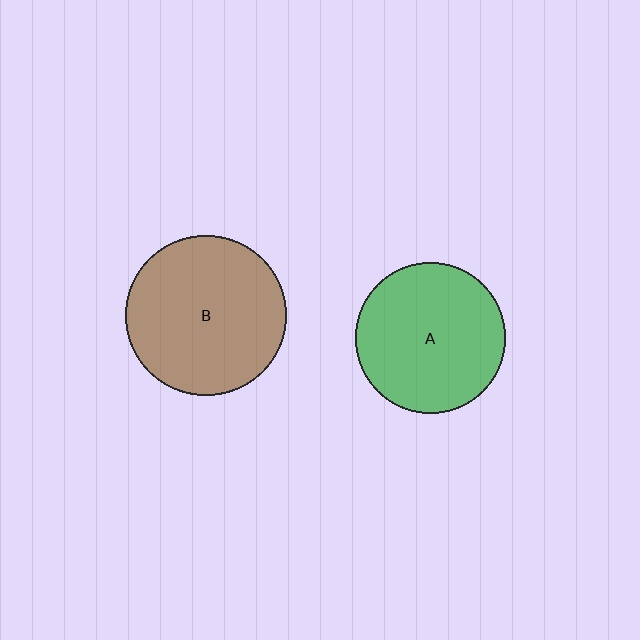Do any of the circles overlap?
No, none of the circles overlap.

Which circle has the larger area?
Circle B (brown).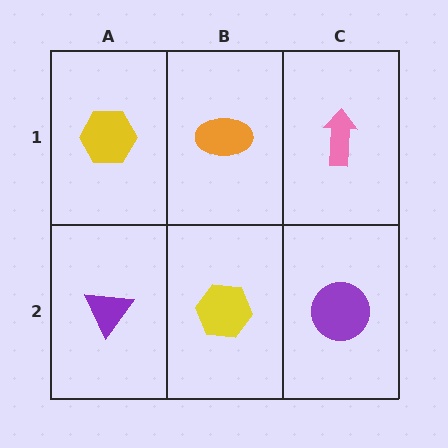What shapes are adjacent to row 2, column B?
An orange ellipse (row 1, column B), a purple triangle (row 2, column A), a purple circle (row 2, column C).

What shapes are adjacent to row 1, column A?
A purple triangle (row 2, column A), an orange ellipse (row 1, column B).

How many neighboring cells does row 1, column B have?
3.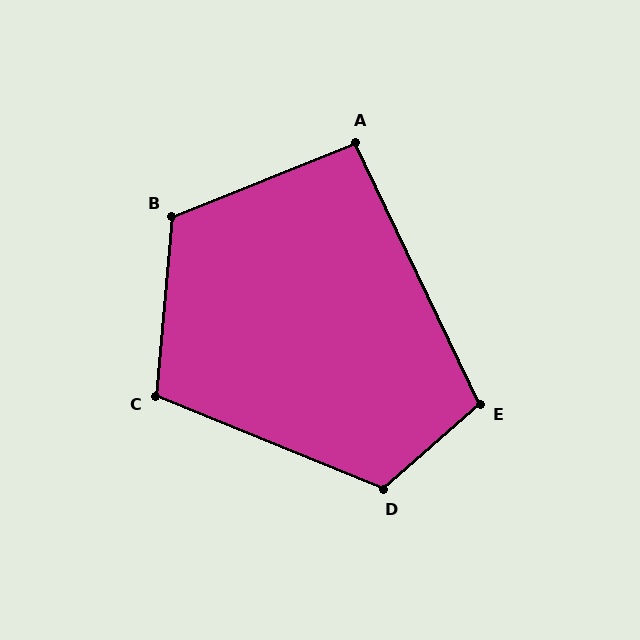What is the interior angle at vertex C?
Approximately 107 degrees (obtuse).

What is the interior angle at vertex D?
Approximately 116 degrees (obtuse).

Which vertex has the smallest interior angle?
A, at approximately 94 degrees.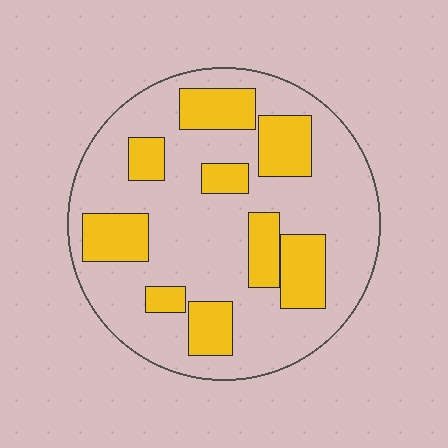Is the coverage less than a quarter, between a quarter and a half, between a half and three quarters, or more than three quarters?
Between a quarter and a half.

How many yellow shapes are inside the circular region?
9.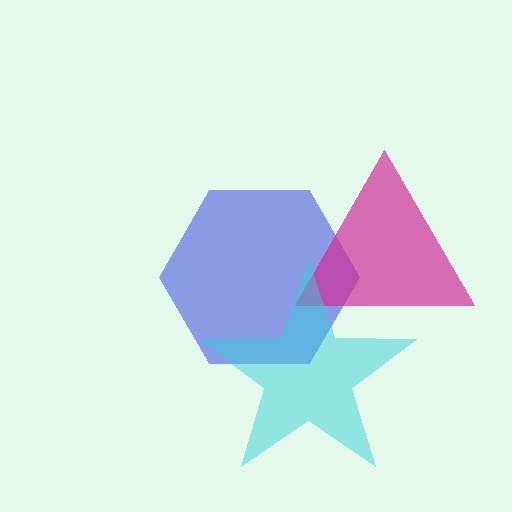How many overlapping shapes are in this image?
There are 3 overlapping shapes in the image.